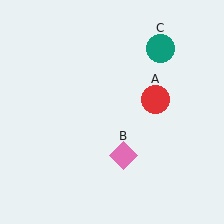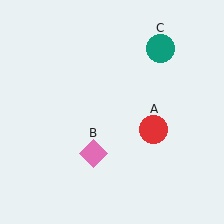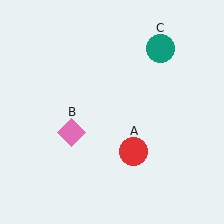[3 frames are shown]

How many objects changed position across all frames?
2 objects changed position: red circle (object A), pink diamond (object B).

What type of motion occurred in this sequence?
The red circle (object A), pink diamond (object B) rotated clockwise around the center of the scene.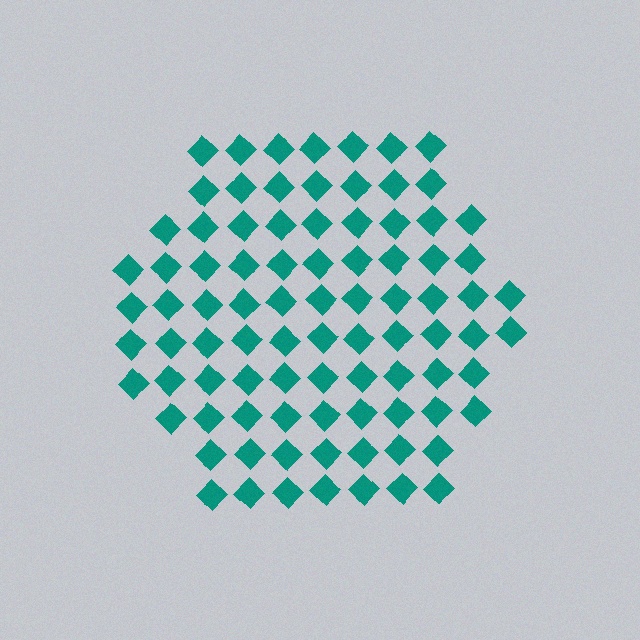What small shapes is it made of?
It is made of small diamonds.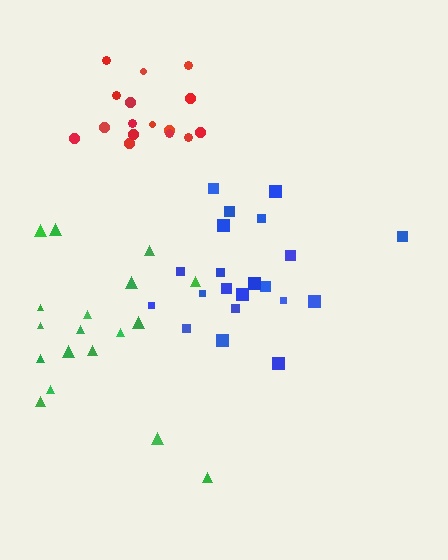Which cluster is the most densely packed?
Red.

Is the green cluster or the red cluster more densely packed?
Red.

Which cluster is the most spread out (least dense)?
Green.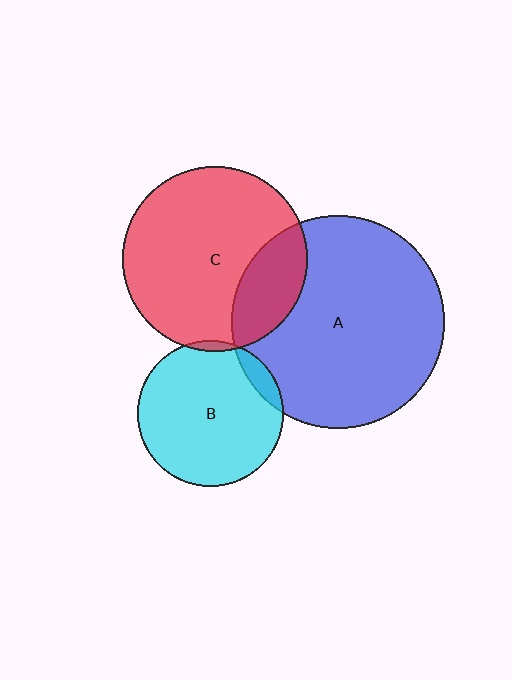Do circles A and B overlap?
Yes.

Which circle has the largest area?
Circle A (blue).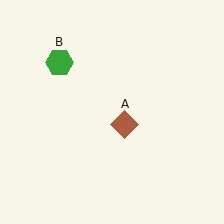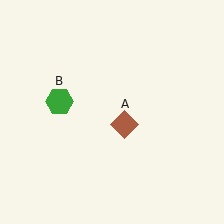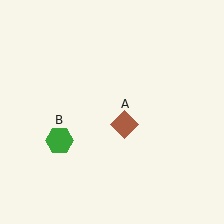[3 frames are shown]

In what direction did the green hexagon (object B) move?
The green hexagon (object B) moved down.